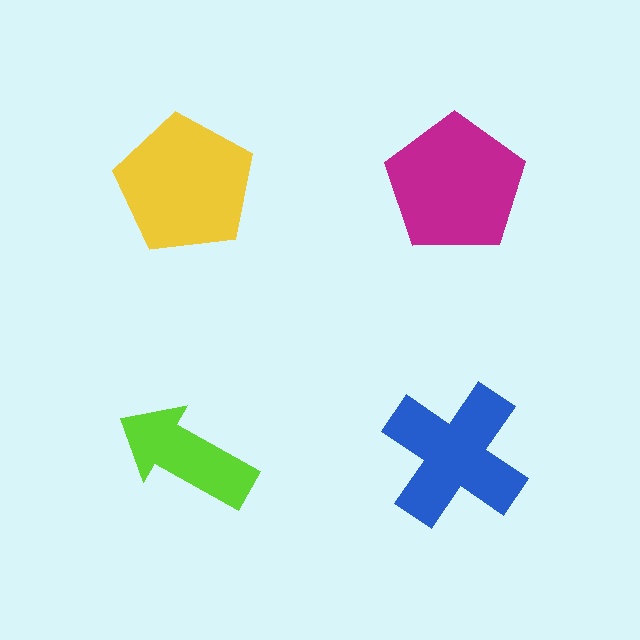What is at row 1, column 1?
A yellow pentagon.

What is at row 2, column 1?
A lime arrow.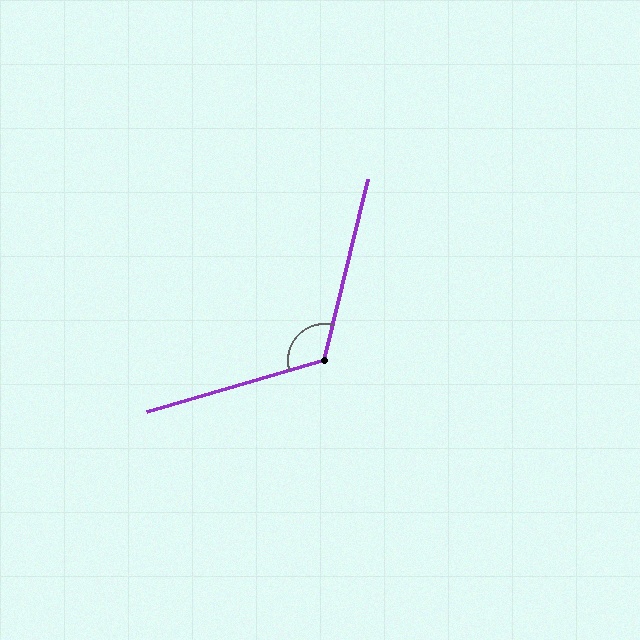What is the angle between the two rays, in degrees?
Approximately 120 degrees.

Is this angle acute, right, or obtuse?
It is obtuse.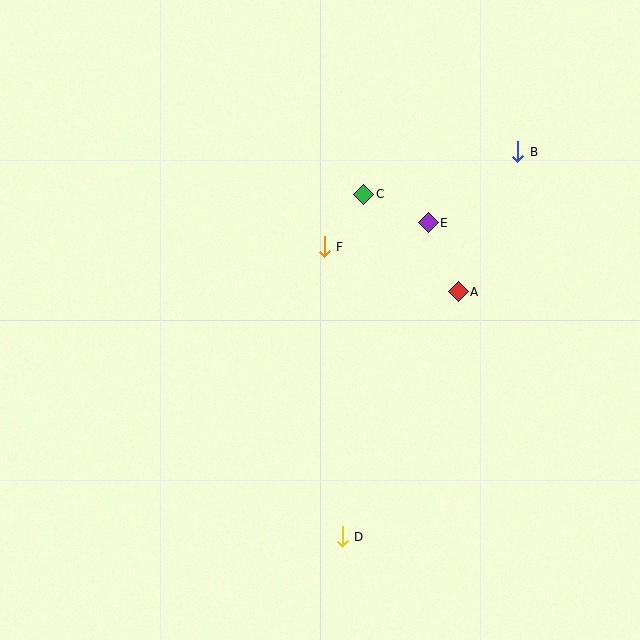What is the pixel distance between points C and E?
The distance between C and E is 71 pixels.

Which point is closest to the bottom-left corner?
Point D is closest to the bottom-left corner.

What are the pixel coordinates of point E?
Point E is at (428, 223).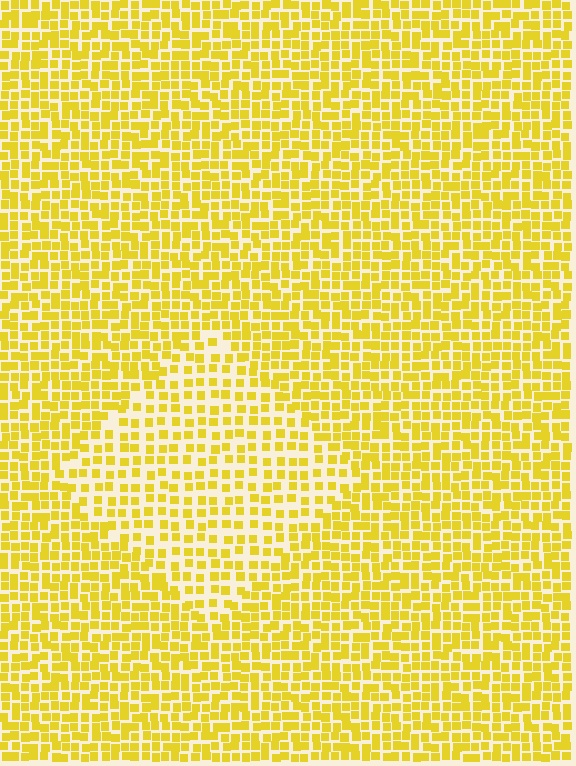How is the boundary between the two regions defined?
The boundary is defined by a change in element density (approximately 1.7x ratio). All elements are the same color, size, and shape.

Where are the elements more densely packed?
The elements are more densely packed outside the diamond boundary.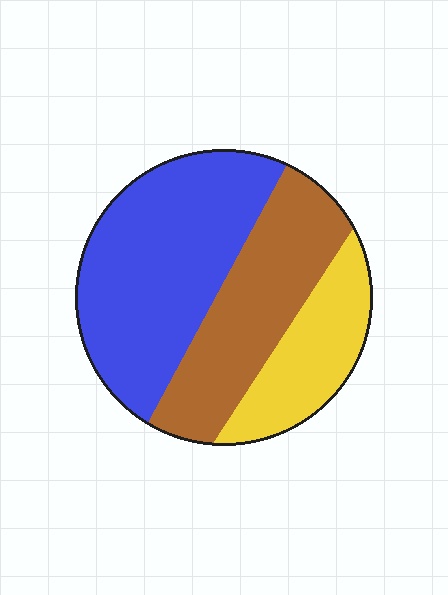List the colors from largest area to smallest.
From largest to smallest: blue, brown, yellow.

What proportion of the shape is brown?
Brown covers around 30% of the shape.